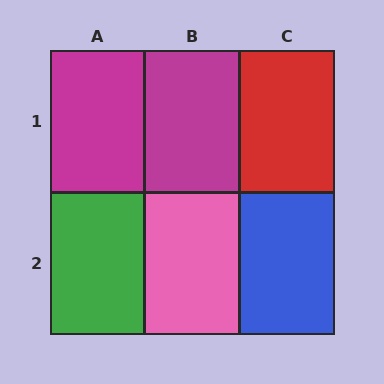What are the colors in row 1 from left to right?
Magenta, magenta, red.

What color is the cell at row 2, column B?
Pink.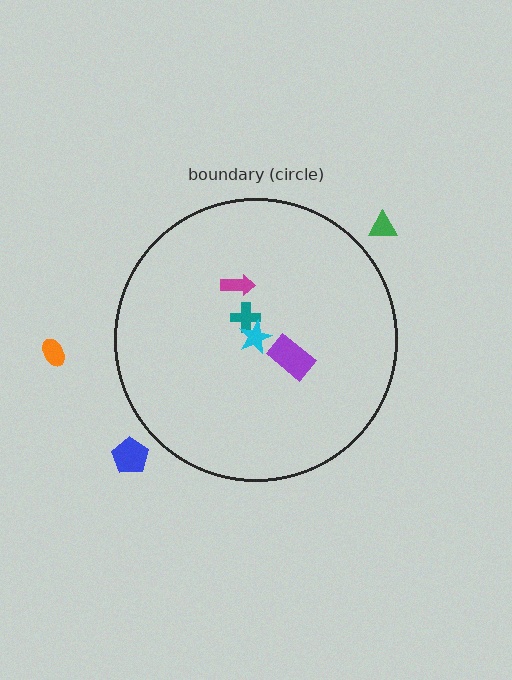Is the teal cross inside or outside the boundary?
Inside.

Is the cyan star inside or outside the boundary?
Inside.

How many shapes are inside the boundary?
4 inside, 3 outside.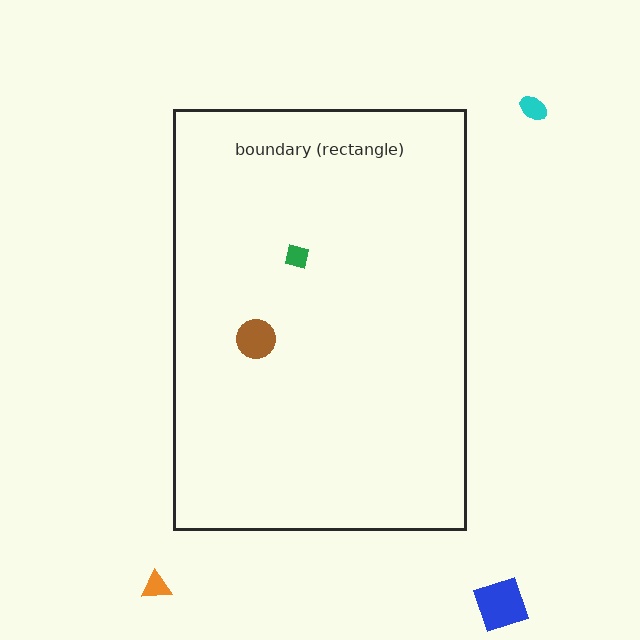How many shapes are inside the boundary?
2 inside, 3 outside.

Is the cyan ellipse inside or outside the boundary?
Outside.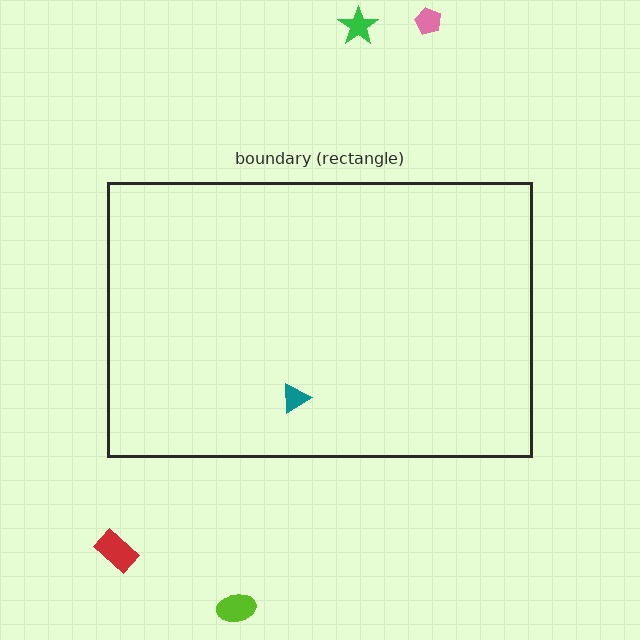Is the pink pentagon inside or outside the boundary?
Outside.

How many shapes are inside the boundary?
1 inside, 4 outside.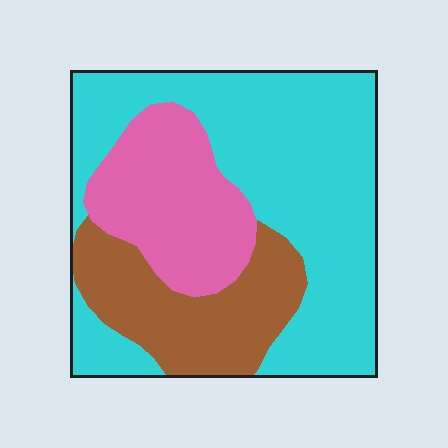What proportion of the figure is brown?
Brown covers 22% of the figure.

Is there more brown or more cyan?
Cyan.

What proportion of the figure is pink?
Pink takes up about one quarter (1/4) of the figure.